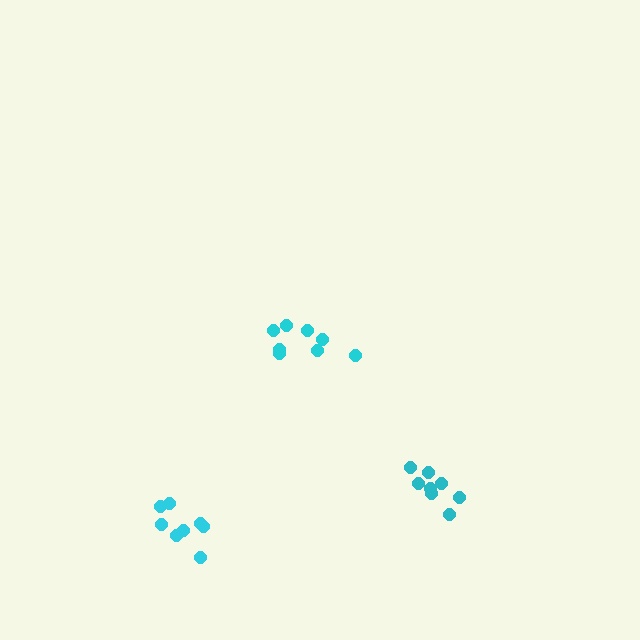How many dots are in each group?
Group 1: 8 dots, Group 2: 8 dots, Group 3: 8 dots (24 total).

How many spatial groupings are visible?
There are 3 spatial groupings.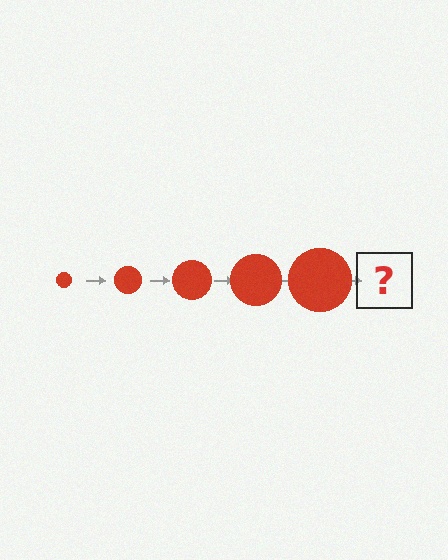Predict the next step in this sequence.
The next step is a red circle, larger than the previous one.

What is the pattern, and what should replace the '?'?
The pattern is that the circle gets progressively larger each step. The '?' should be a red circle, larger than the previous one.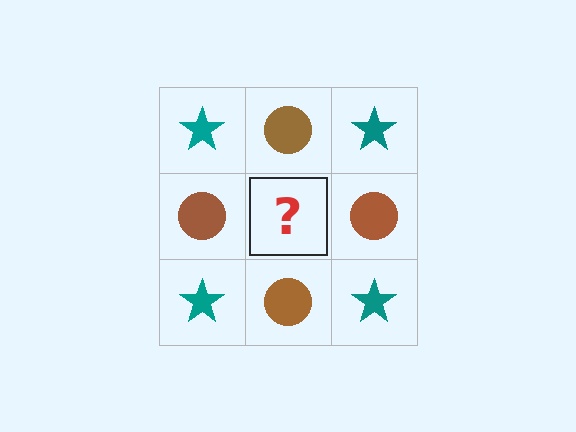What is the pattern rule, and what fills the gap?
The rule is that it alternates teal star and brown circle in a checkerboard pattern. The gap should be filled with a teal star.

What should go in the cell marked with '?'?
The missing cell should contain a teal star.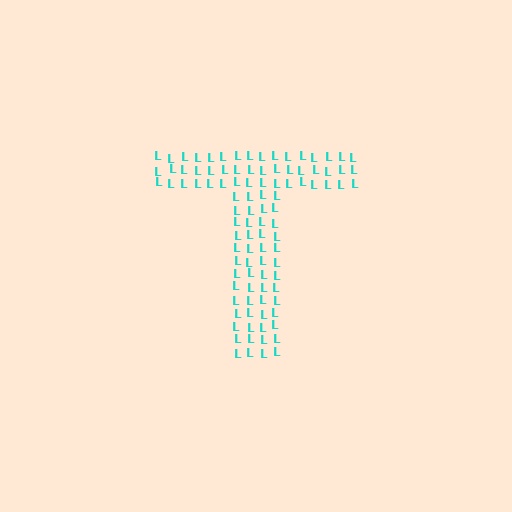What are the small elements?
The small elements are letter L's.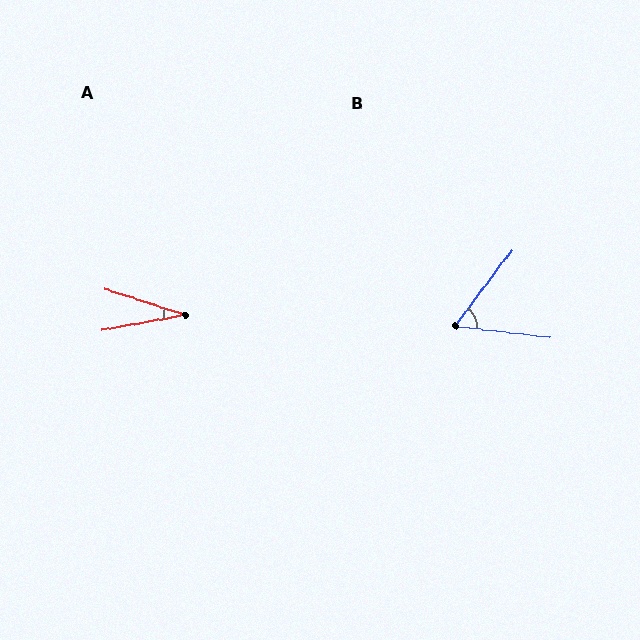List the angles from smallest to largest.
A (28°), B (60°).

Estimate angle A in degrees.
Approximately 28 degrees.